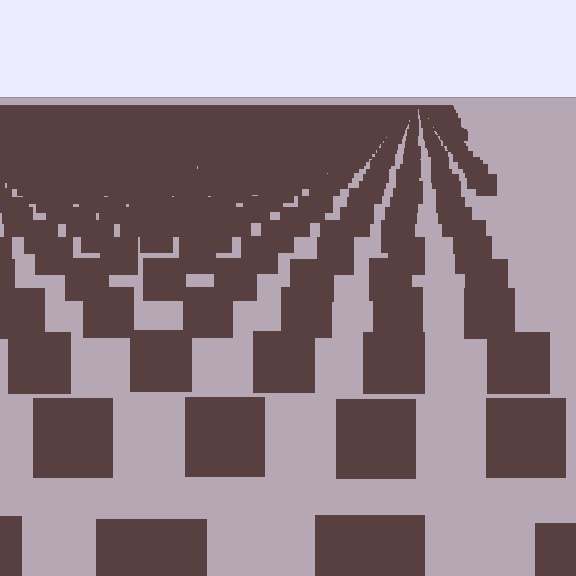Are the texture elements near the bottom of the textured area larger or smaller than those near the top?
Larger. Near the bottom, elements are closer to the viewer and appear at a bigger on-screen size.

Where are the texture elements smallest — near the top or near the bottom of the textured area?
Near the top.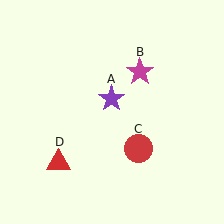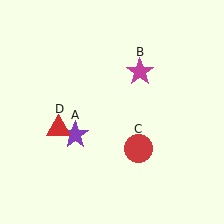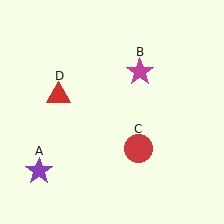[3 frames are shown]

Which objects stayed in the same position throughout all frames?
Magenta star (object B) and red circle (object C) remained stationary.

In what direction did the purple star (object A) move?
The purple star (object A) moved down and to the left.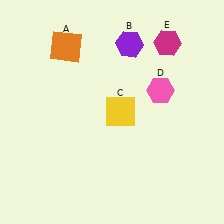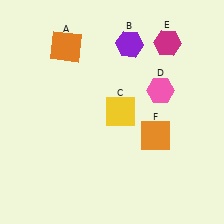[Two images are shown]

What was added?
An orange square (F) was added in Image 2.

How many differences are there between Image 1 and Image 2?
There is 1 difference between the two images.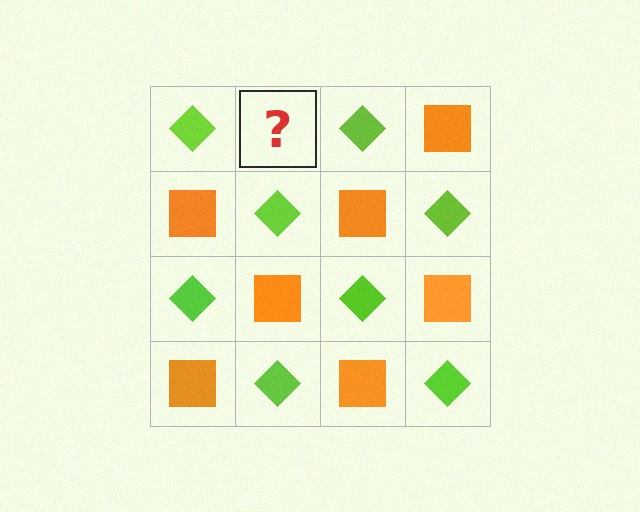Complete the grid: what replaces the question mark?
The question mark should be replaced with an orange square.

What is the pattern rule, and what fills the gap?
The rule is that it alternates lime diamond and orange square in a checkerboard pattern. The gap should be filled with an orange square.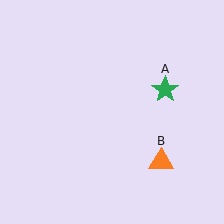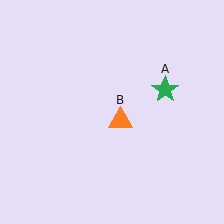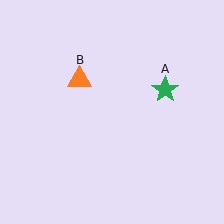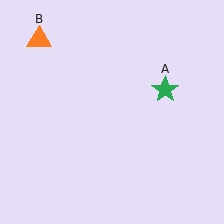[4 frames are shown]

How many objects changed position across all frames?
1 object changed position: orange triangle (object B).